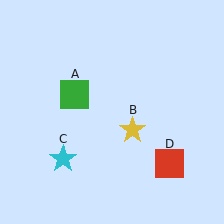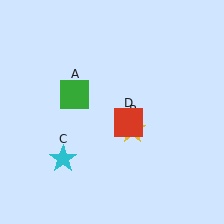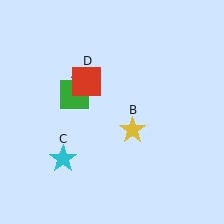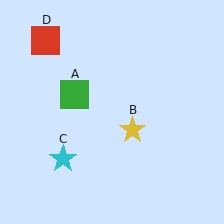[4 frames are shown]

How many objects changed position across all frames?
1 object changed position: red square (object D).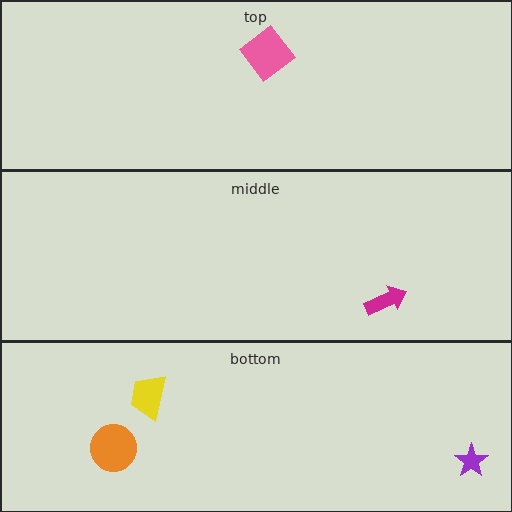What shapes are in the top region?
The pink diamond.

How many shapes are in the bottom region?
3.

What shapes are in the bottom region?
The purple star, the yellow trapezoid, the orange circle.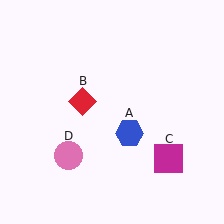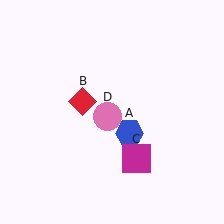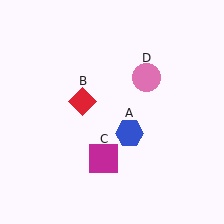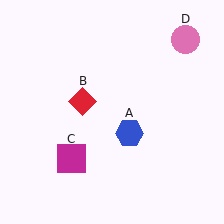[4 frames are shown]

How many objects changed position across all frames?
2 objects changed position: magenta square (object C), pink circle (object D).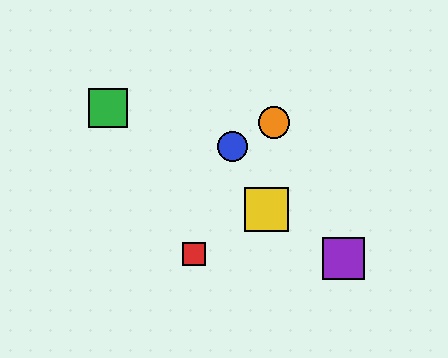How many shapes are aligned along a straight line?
3 shapes (the green square, the yellow square, the purple square) are aligned along a straight line.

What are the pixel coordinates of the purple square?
The purple square is at (344, 259).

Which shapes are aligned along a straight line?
The green square, the yellow square, the purple square are aligned along a straight line.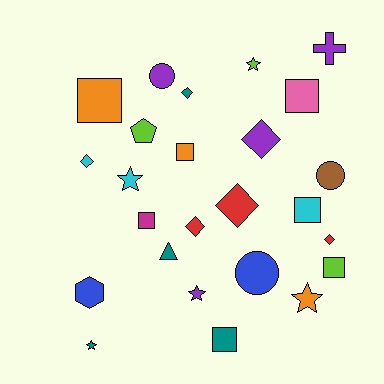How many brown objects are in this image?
There is 1 brown object.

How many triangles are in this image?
There is 1 triangle.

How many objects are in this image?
There are 25 objects.